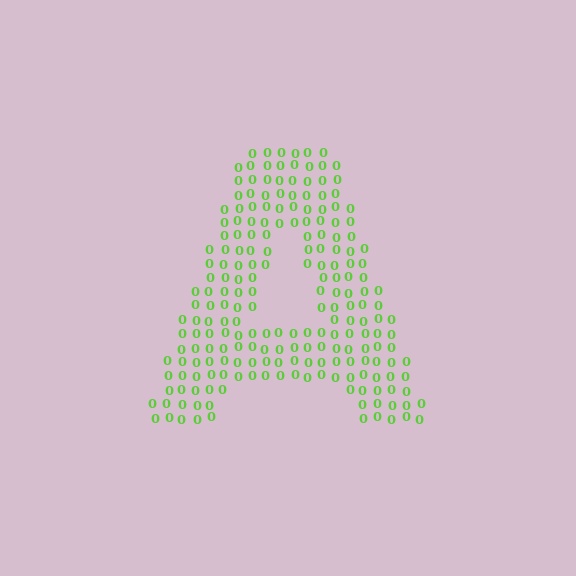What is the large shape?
The large shape is the letter A.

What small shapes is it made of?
It is made of small digit 0's.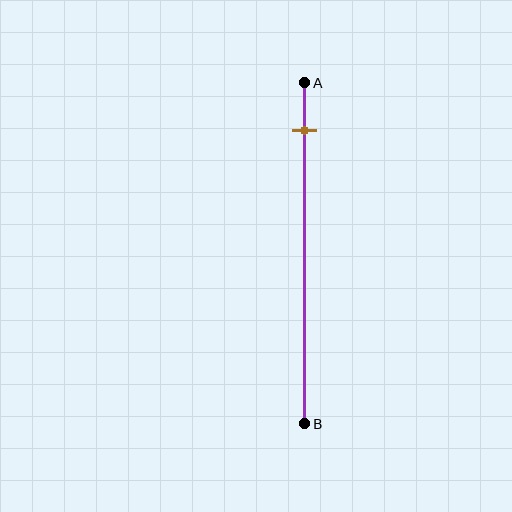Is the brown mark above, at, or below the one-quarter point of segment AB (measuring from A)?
The brown mark is above the one-quarter point of segment AB.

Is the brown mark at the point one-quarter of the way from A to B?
No, the mark is at about 15% from A, not at the 25% one-quarter point.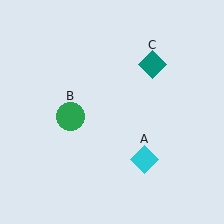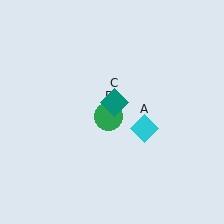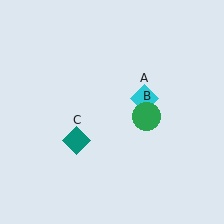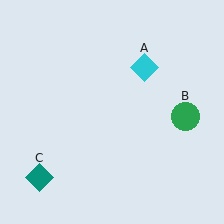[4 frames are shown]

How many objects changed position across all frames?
3 objects changed position: cyan diamond (object A), green circle (object B), teal diamond (object C).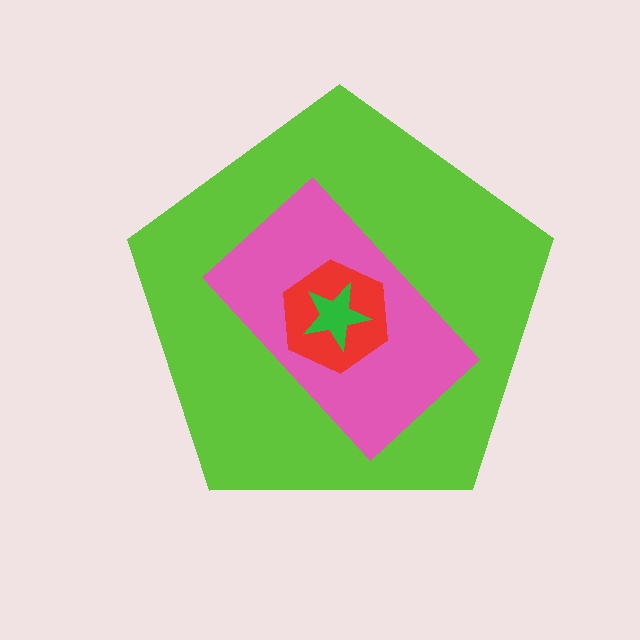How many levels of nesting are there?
4.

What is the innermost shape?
The green star.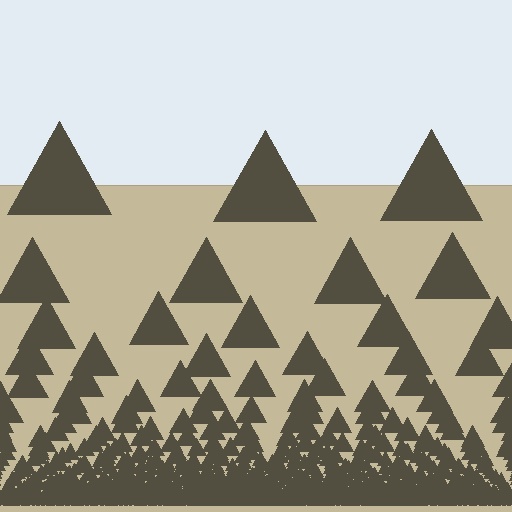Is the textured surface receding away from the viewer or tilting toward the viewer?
The surface appears to tilt toward the viewer. Texture elements get larger and sparser toward the top.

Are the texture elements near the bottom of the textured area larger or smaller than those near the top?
Smaller. The gradient is inverted — elements near the bottom are smaller and denser.